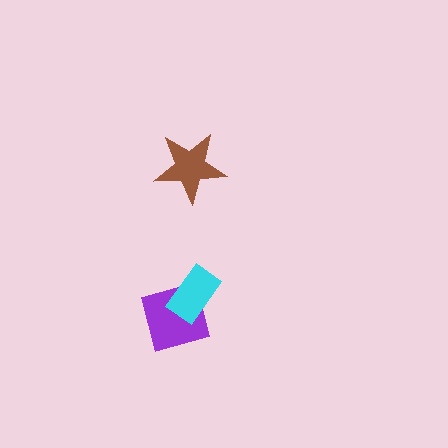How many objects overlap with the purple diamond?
1 object overlaps with the purple diamond.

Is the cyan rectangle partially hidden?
No, no other shape covers it.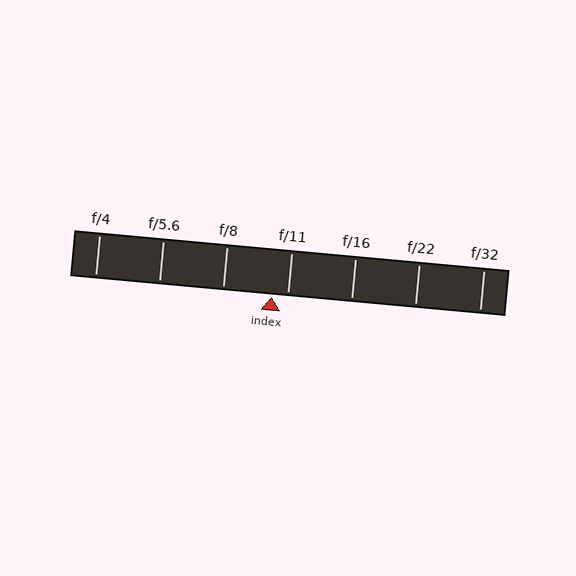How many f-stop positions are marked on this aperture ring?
There are 7 f-stop positions marked.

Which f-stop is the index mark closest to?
The index mark is closest to f/11.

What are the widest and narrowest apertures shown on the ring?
The widest aperture shown is f/4 and the narrowest is f/32.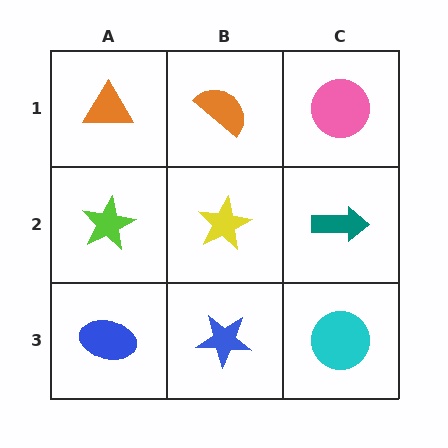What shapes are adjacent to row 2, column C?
A pink circle (row 1, column C), a cyan circle (row 3, column C), a yellow star (row 2, column B).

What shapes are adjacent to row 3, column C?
A teal arrow (row 2, column C), a blue star (row 3, column B).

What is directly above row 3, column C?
A teal arrow.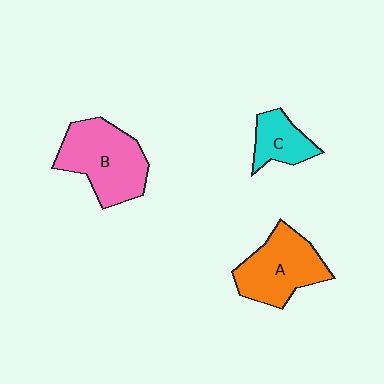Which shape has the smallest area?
Shape C (cyan).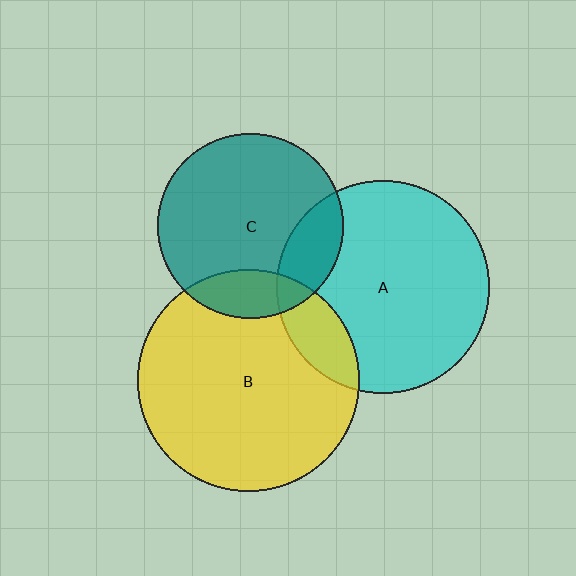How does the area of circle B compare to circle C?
Approximately 1.4 times.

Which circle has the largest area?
Circle B (yellow).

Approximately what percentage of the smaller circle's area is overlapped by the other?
Approximately 20%.